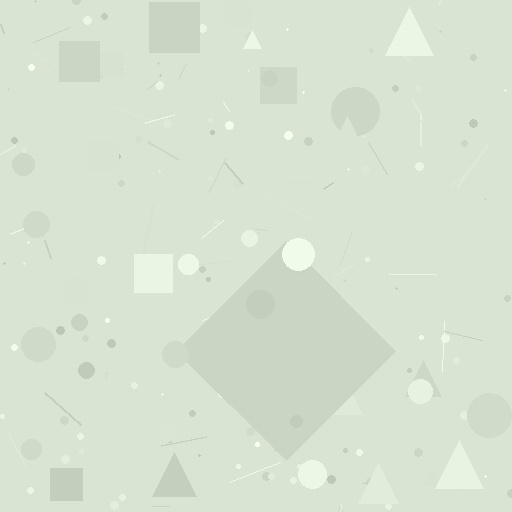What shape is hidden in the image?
A diamond is hidden in the image.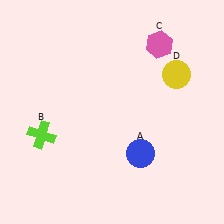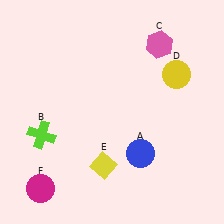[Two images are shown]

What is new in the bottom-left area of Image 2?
A yellow diamond (E) was added in the bottom-left area of Image 2.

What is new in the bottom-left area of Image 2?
A magenta circle (F) was added in the bottom-left area of Image 2.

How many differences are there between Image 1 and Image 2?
There are 2 differences between the two images.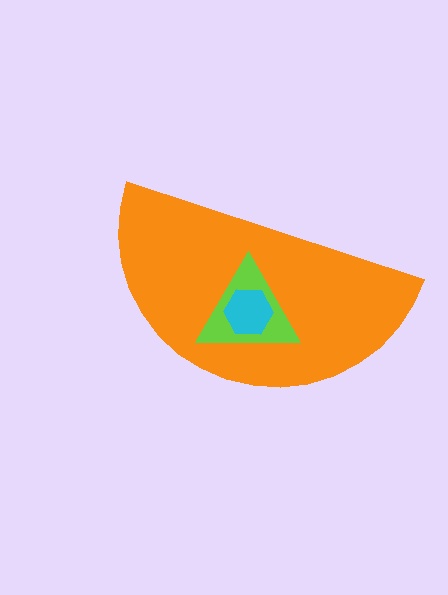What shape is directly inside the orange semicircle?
The lime triangle.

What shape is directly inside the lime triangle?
The cyan hexagon.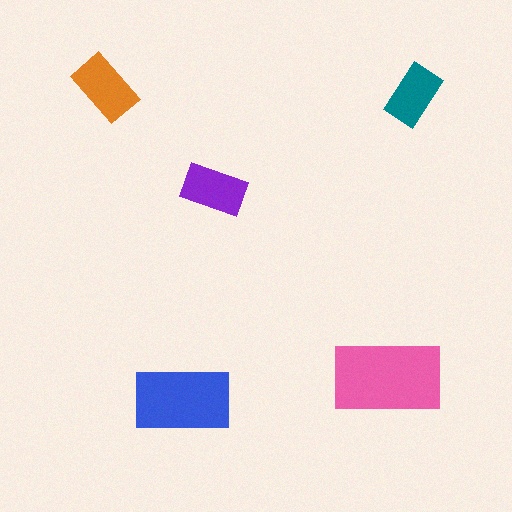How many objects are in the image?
There are 5 objects in the image.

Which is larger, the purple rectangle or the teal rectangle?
The purple one.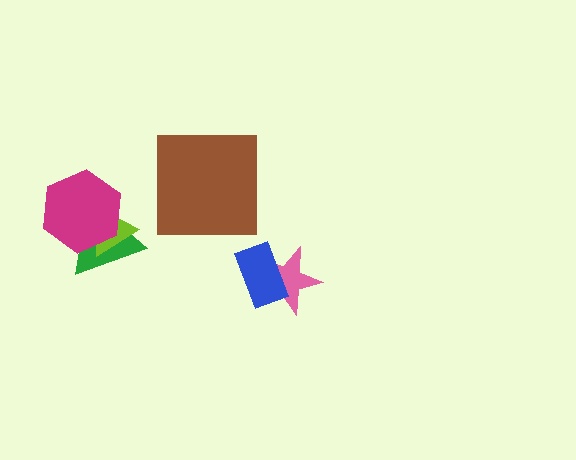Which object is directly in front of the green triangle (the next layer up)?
The lime triangle is directly in front of the green triangle.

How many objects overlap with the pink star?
1 object overlaps with the pink star.